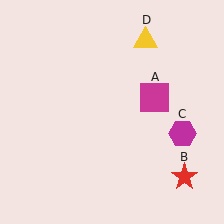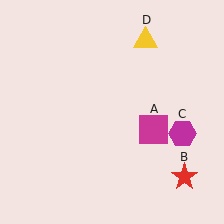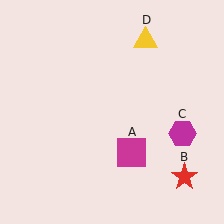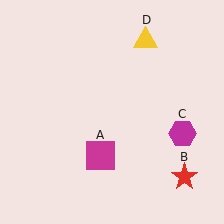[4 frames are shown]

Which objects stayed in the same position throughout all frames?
Red star (object B) and magenta hexagon (object C) and yellow triangle (object D) remained stationary.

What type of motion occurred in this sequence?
The magenta square (object A) rotated clockwise around the center of the scene.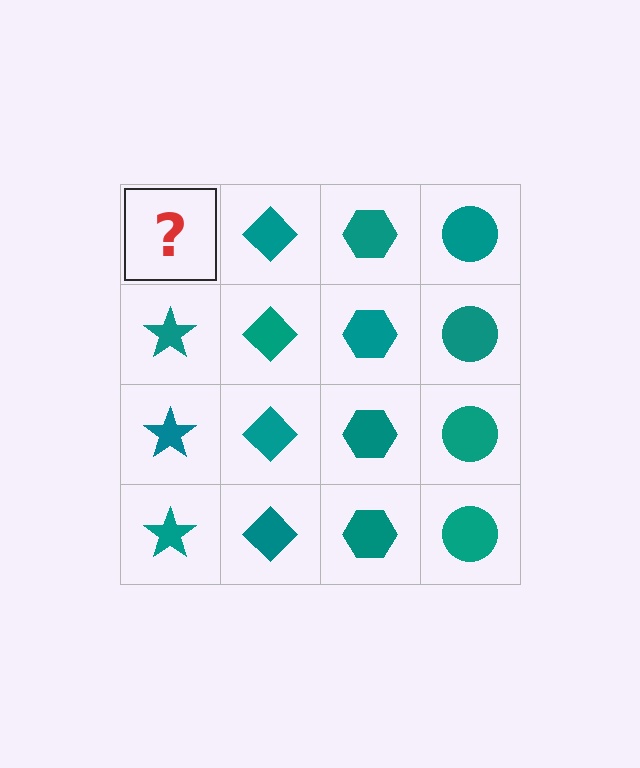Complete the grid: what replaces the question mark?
The question mark should be replaced with a teal star.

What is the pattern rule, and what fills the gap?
The rule is that each column has a consistent shape. The gap should be filled with a teal star.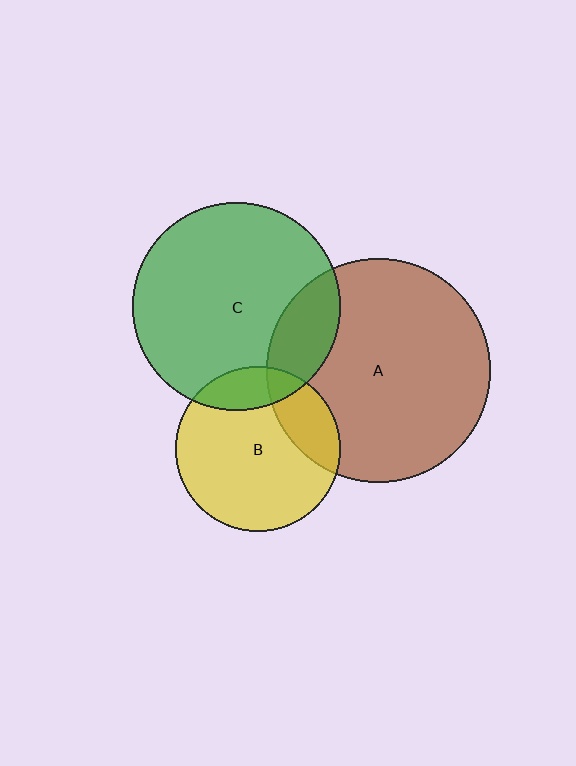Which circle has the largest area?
Circle A (brown).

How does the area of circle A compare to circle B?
Approximately 1.8 times.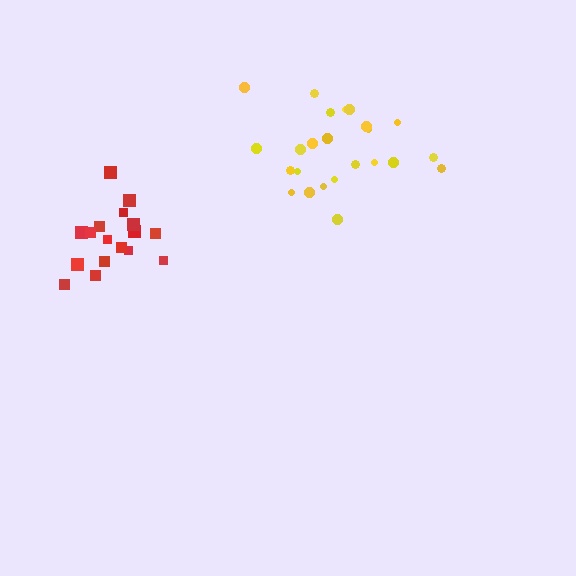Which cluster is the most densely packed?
Red.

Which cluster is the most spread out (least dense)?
Yellow.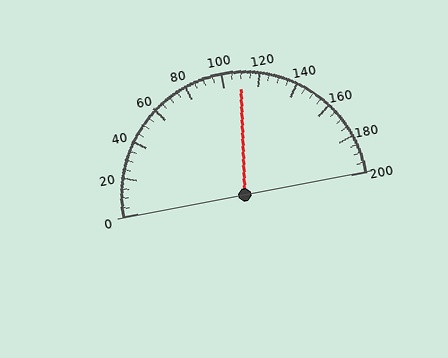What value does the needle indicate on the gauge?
The needle indicates approximately 110.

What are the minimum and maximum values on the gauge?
The gauge ranges from 0 to 200.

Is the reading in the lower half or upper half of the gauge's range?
The reading is in the upper half of the range (0 to 200).